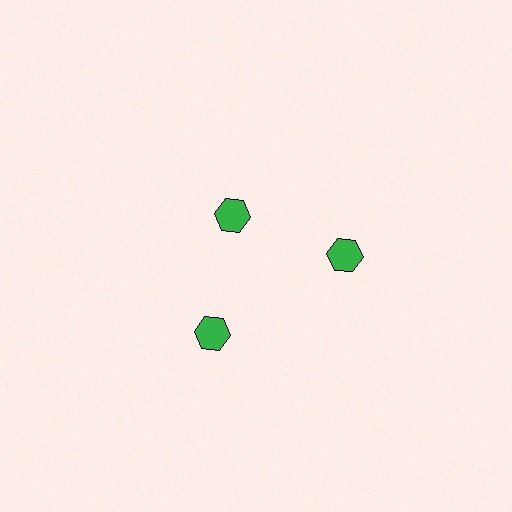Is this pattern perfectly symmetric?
No. The 3 green hexagons are arranged in a ring, but one element near the 11 o'clock position is pulled inward toward the center, breaking the 3-fold rotational symmetry.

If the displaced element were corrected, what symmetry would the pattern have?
It would have 3-fold rotational symmetry — the pattern would map onto itself every 120 degrees.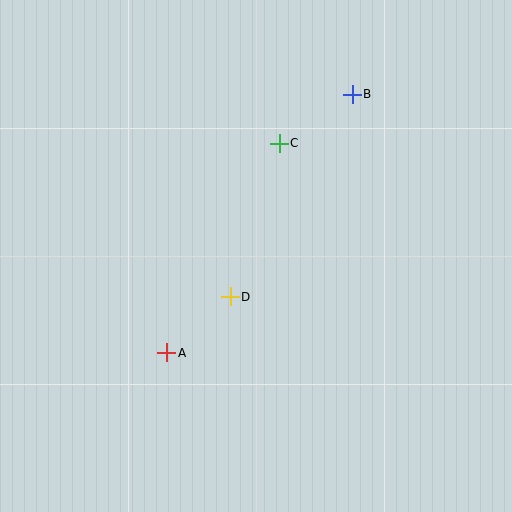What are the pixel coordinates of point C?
Point C is at (279, 143).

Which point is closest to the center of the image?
Point D at (230, 297) is closest to the center.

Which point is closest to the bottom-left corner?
Point A is closest to the bottom-left corner.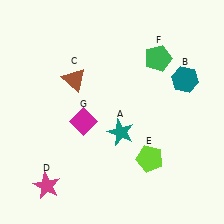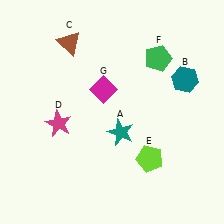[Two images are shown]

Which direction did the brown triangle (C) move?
The brown triangle (C) moved up.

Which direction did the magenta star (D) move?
The magenta star (D) moved up.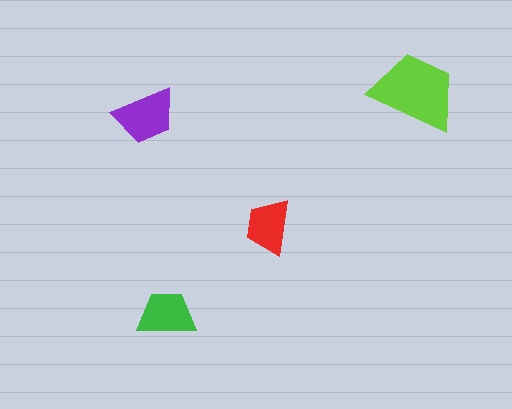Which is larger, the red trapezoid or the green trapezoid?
The green one.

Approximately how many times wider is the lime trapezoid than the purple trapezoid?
About 1.5 times wider.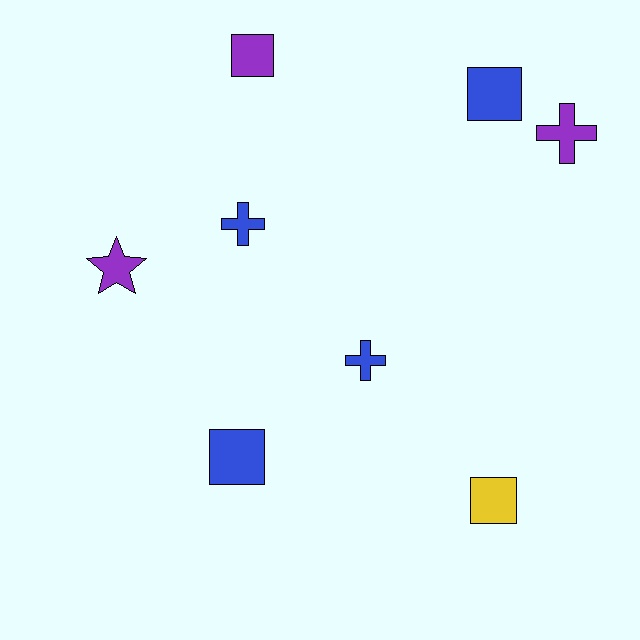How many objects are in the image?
There are 8 objects.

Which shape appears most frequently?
Square, with 4 objects.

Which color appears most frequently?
Blue, with 4 objects.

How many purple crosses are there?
There is 1 purple cross.